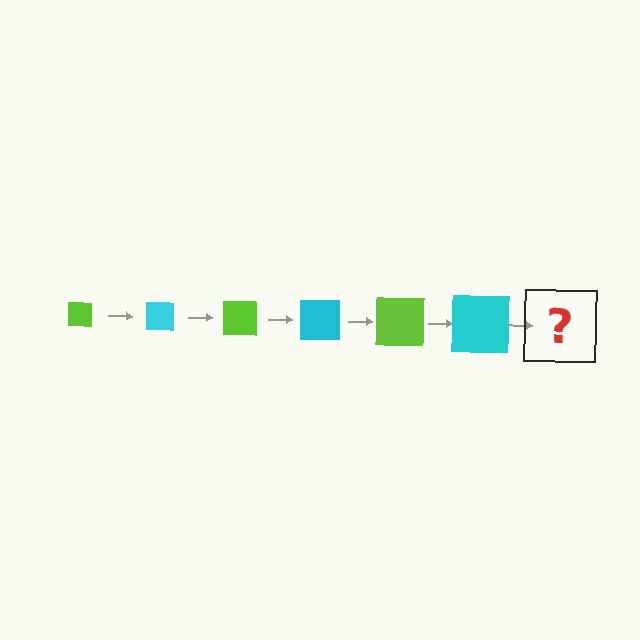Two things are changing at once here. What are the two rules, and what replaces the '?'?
The two rules are that the square grows larger each step and the color cycles through lime and cyan. The '?' should be a lime square, larger than the previous one.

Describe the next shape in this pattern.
It should be a lime square, larger than the previous one.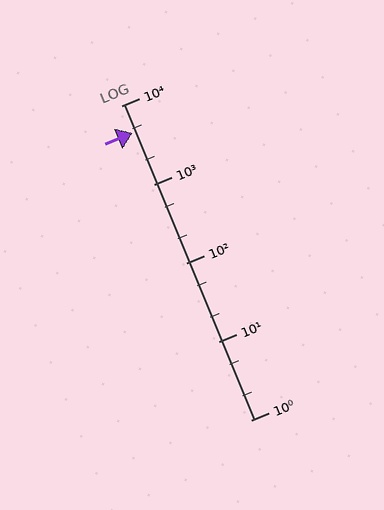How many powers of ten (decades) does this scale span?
The scale spans 4 decades, from 1 to 10000.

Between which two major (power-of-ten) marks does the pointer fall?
The pointer is between 1000 and 10000.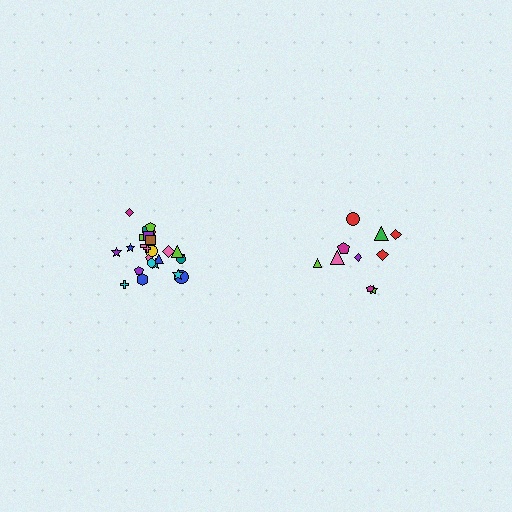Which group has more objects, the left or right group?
The left group.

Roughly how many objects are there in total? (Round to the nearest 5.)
Roughly 35 objects in total.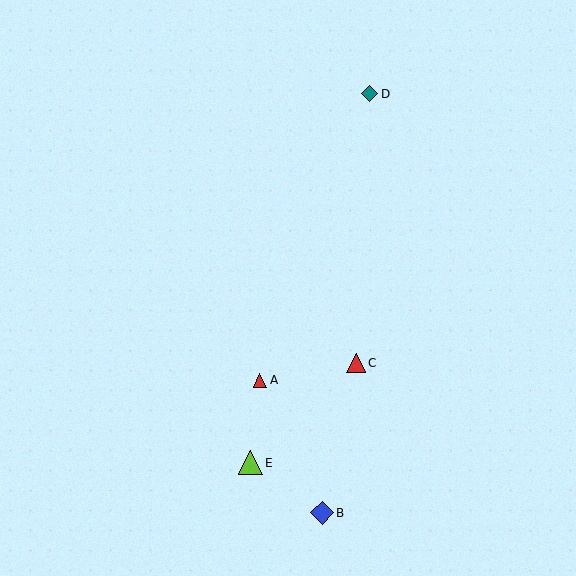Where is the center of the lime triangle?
The center of the lime triangle is at (250, 463).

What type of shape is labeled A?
Shape A is a red triangle.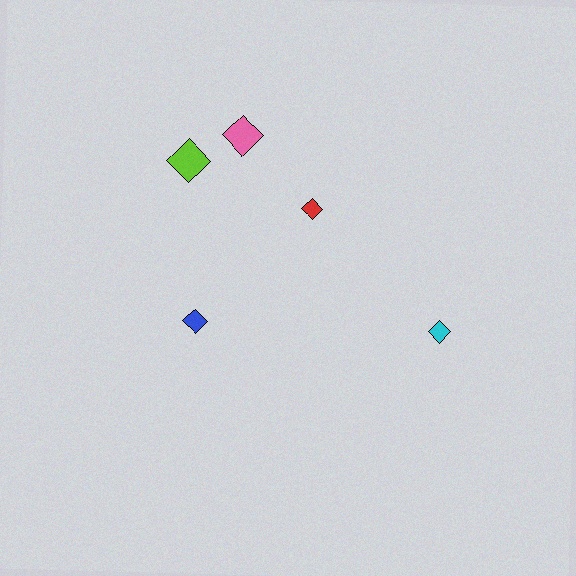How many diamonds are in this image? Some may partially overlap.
There are 5 diamonds.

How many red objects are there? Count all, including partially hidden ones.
There is 1 red object.